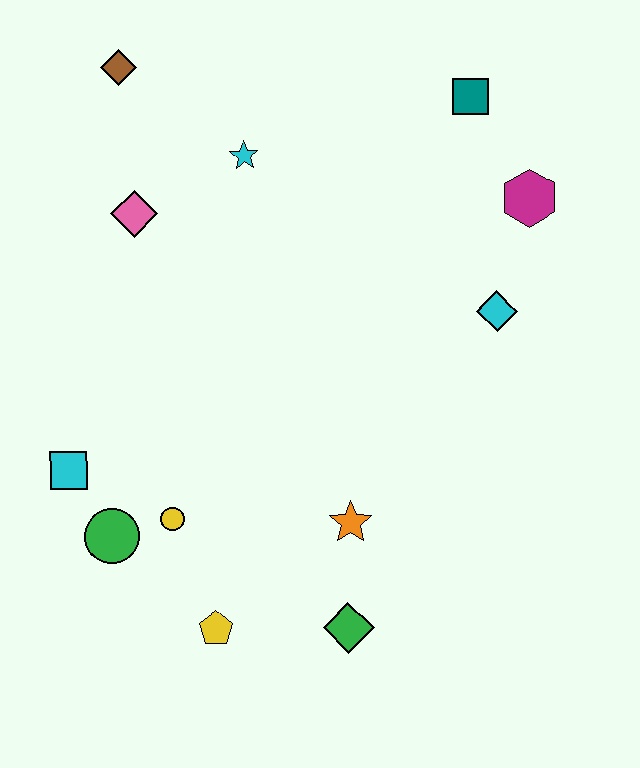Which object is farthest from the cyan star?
The green diamond is farthest from the cyan star.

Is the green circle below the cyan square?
Yes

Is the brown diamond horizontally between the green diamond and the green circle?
Yes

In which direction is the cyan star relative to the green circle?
The cyan star is above the green circle.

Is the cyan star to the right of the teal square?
No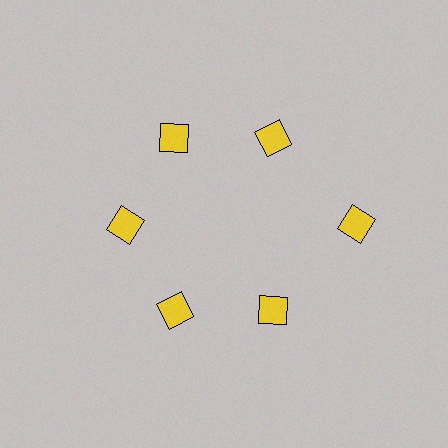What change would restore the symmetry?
The symmetry would be restored by moving it inward, back onto the ring so that all 6 diamonds sit at equal angles and equal distance from the center.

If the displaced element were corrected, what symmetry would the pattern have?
It would have 6-fold rotational symmetry — the pattern would map onto itself every 60 degrees.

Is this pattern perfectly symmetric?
No. The 6 yellow diamonds are arranged in a ring, but one element near the 3 o'clock position is pushed outward from the center, breaking the 6-fold rotational symmetry.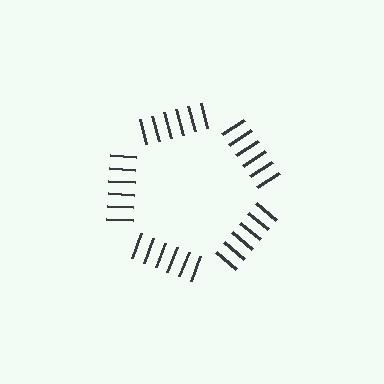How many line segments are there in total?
30 — 6 along each of the 5 edges.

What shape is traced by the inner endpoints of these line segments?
An illusory pentagon — the line segments terminate on its edges but no continuous stroke is drawn.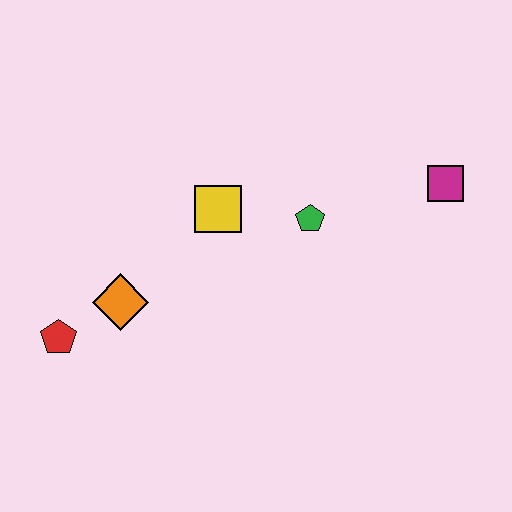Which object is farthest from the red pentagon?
The magenta square is farthest from the red pentagon.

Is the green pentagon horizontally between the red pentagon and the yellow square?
No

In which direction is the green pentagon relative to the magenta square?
The green pentagon is to the left of the magenta square.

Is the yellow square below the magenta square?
Yes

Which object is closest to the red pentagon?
The orange diamond is closest to the red pentagon.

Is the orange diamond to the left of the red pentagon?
No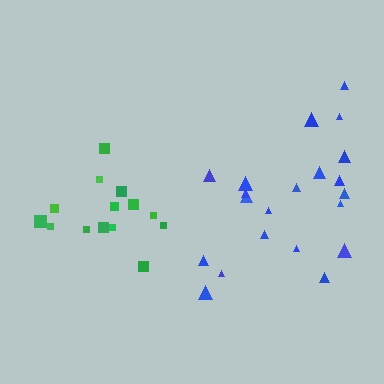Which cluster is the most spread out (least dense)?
Blue.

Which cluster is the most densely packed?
Green.